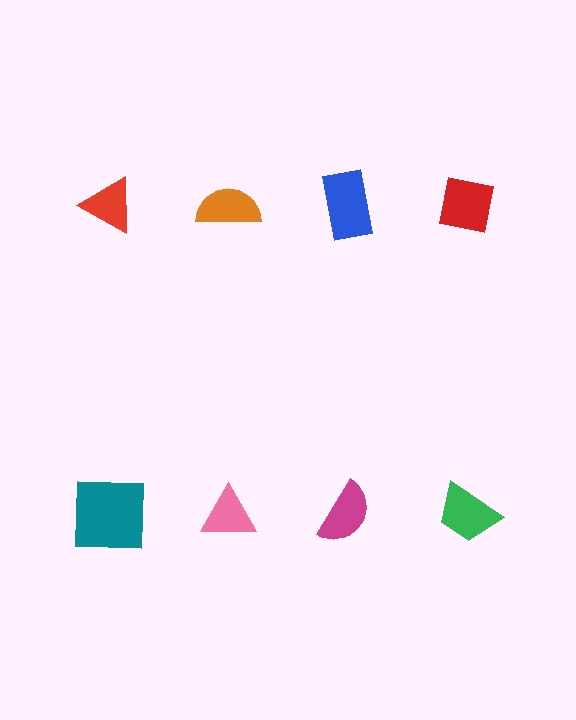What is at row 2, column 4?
A green trapezoid.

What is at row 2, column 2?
A pink triangle.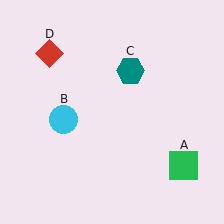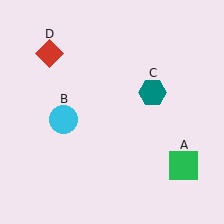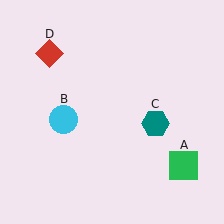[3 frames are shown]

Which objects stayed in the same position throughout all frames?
Green square (object A) and cyan circle (object B) and red diamond (object D) remained stationary.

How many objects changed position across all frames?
1 object changed position: teal hexagon (object C).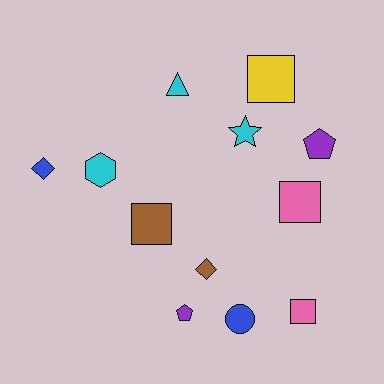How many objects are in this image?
There are 12 objects.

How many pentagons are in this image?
There are 2 pentagons.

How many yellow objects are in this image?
There is 1 yellow object.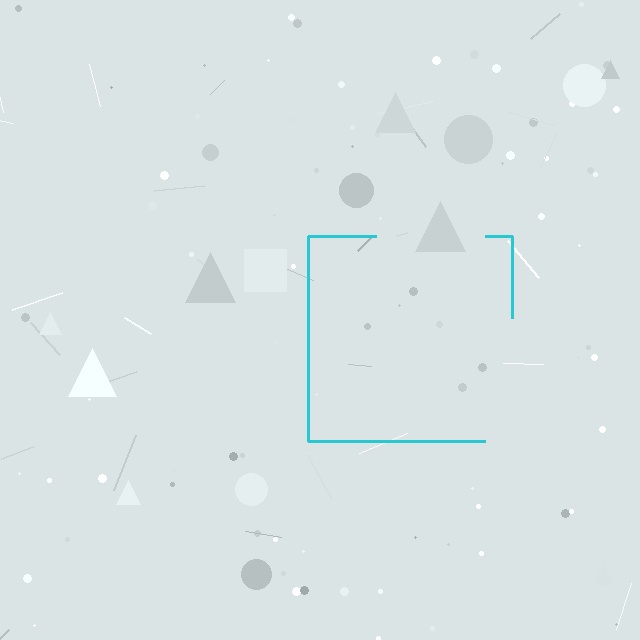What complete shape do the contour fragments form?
The contour fragments form a square.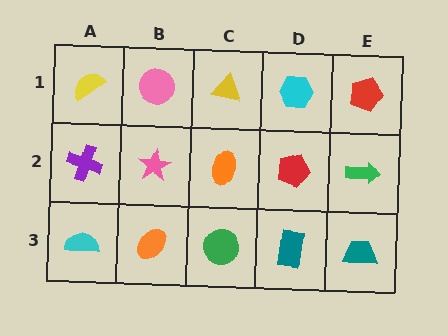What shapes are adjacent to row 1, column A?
A purple cross (row 2, column A), a pink circle (row 1, column B).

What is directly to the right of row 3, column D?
A teal trapezoid.